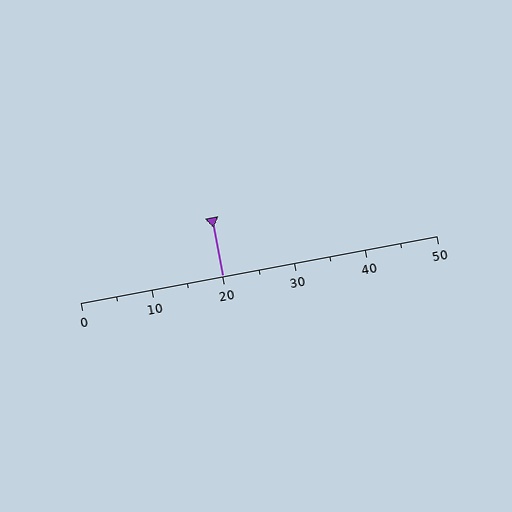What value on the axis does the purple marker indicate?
The marker indicates approximately 20.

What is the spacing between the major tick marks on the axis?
The major ticks are spaced 10 apart.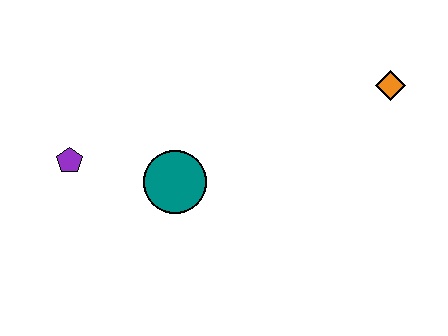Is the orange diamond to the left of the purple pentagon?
No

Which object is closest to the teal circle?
The purple pentagon is closest to the teal circle.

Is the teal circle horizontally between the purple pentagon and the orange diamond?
Yes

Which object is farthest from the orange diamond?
The purple pentagon is farthest from the orange diamond.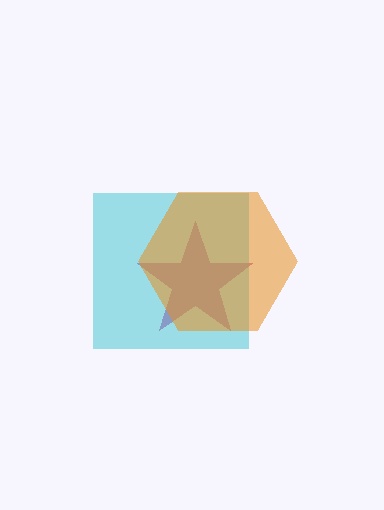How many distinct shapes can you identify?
There are 3 distinct shapes: a magenta star, a cyan square, an orange hexagon.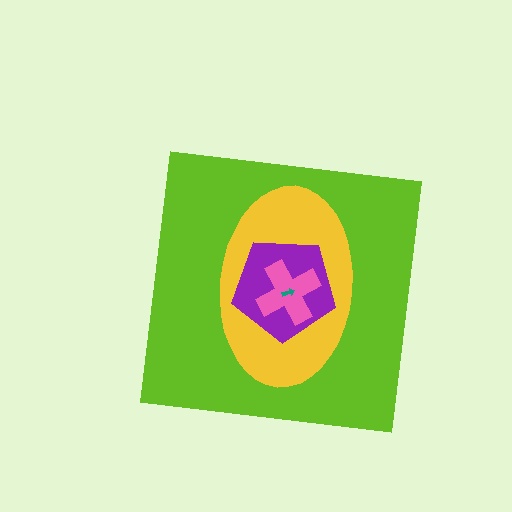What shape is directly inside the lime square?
The yellow ellipse.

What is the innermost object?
The teal arrow.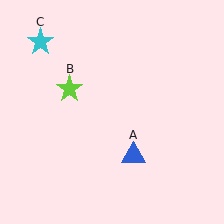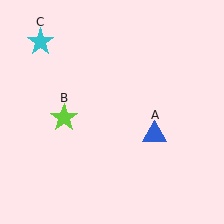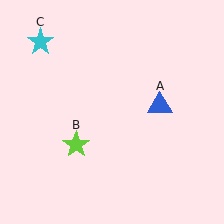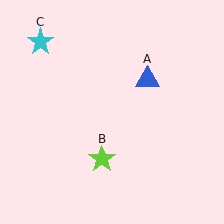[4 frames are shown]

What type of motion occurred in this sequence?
The blue triangle (object A), lime star (object B) rotated counterclockwise around the center of the scene.